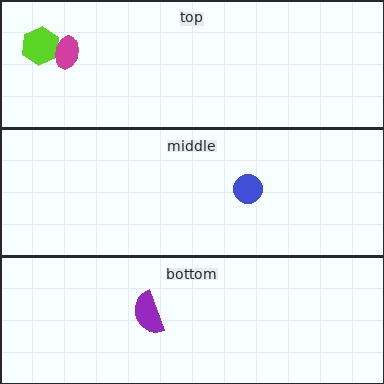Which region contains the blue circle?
The middle region.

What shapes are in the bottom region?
The purple semicircle.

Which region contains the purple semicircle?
The bottom region.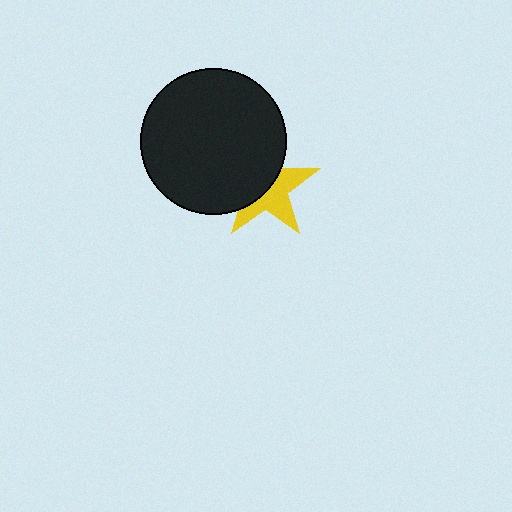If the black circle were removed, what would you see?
You would see the complete yellow star.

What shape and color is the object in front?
The object in front is a black circle.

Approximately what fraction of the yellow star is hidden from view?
Roughly 50% of the yellow star is hidden behind the black circle.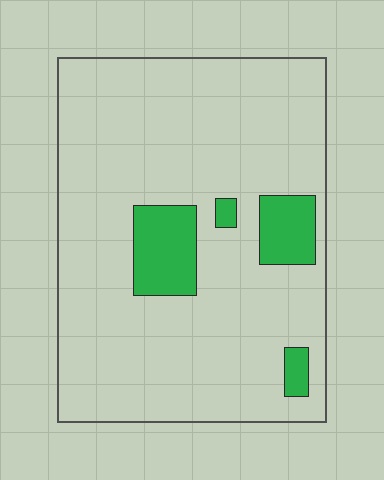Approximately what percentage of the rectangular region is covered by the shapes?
Approximately 10%.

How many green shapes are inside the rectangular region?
4.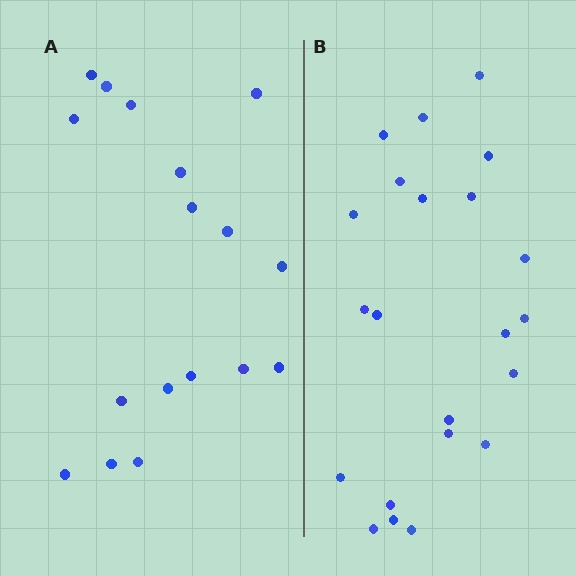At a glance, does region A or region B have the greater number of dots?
Region B (the right region) has more dots.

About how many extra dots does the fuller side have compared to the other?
Region B has about 5 more dots than region A.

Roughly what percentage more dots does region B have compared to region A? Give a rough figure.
About 30% more.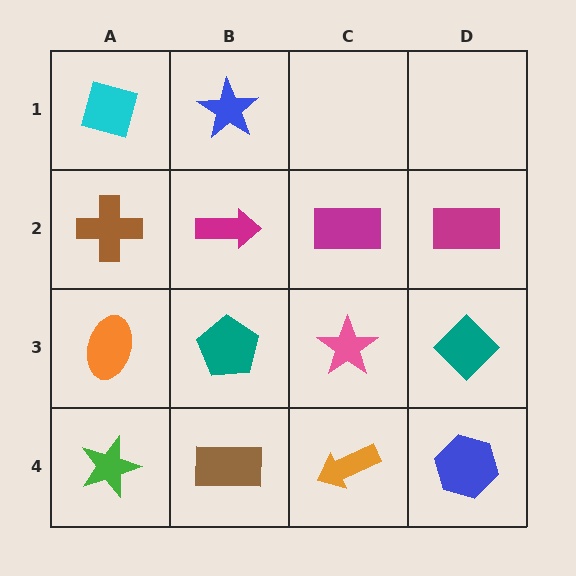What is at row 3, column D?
A teal diamond.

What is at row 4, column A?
A green star.